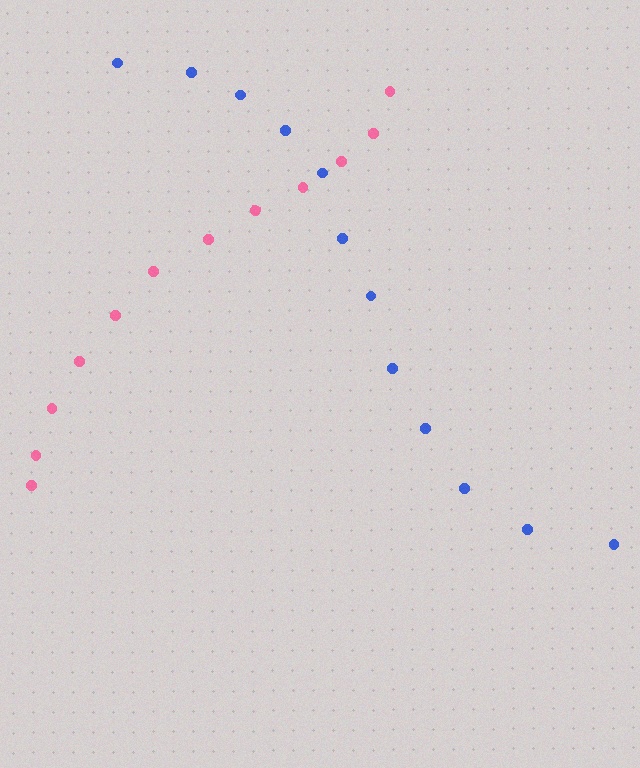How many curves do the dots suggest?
There are 2 distinct paths.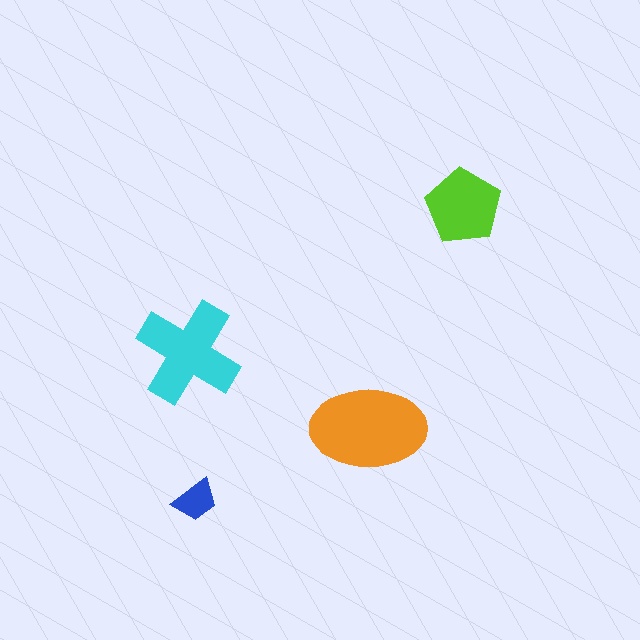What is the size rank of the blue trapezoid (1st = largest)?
4th.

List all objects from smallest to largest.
The blue trapezoid, the lime pentagon, the cyan cross, the orange ellipse.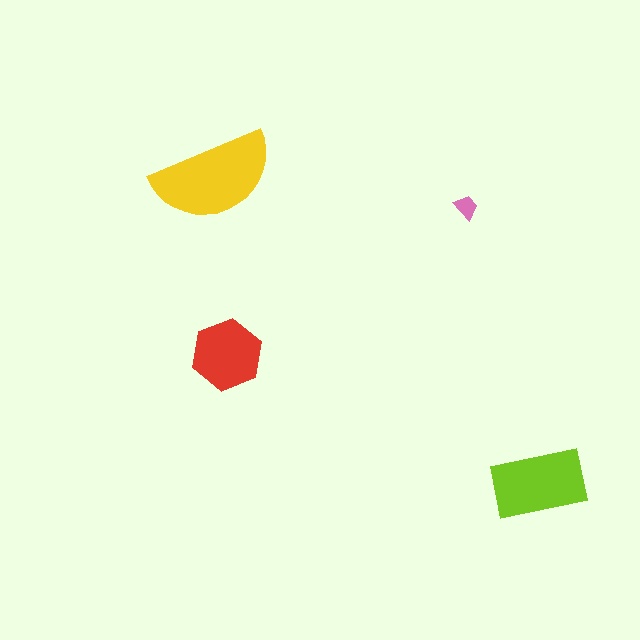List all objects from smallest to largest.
The pink trapezoid, the red hexagon, the lime rectangle, the yellow semicircle.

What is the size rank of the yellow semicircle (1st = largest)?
1st.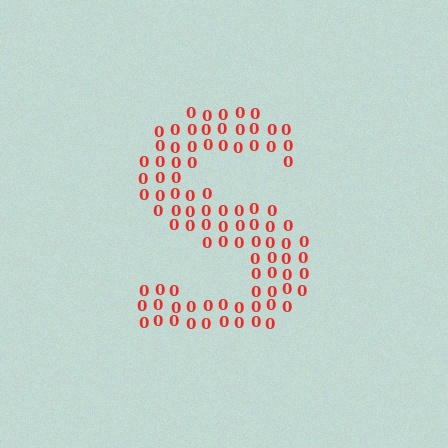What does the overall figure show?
The overall figure shows the letter S.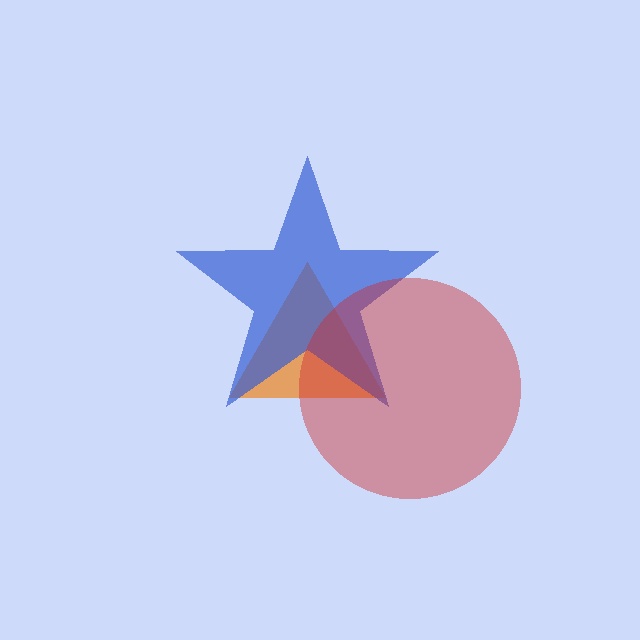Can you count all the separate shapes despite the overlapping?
Yes, there are 3 separate shapes.